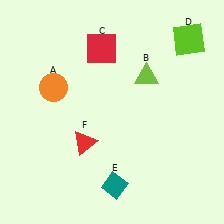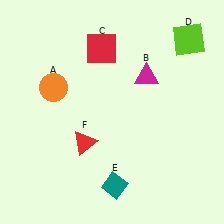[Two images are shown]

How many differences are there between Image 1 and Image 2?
There is 1 difference between the two images.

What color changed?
The triangle (B) changed from lime in Image 1 to magenta in Image 2.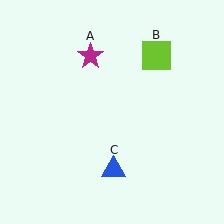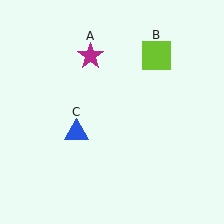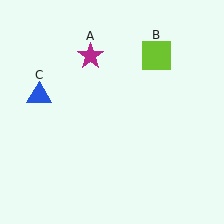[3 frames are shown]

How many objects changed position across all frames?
1 object changed position: blue triangle (object C).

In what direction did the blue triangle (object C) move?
The blue triangle (object C) moved up and to the left.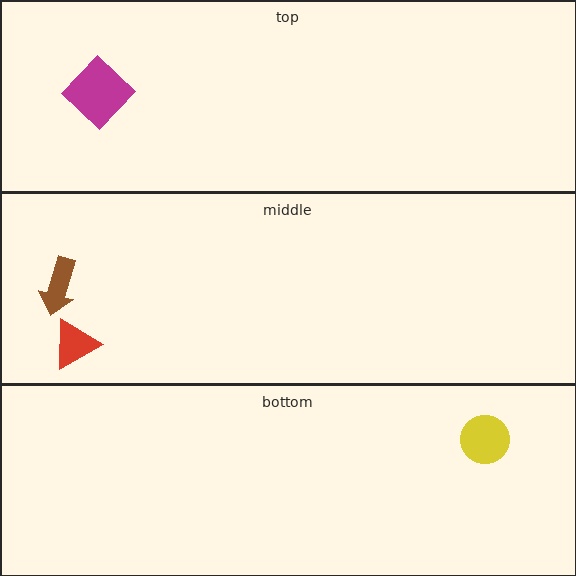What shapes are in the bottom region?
The yellow circle.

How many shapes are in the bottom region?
1.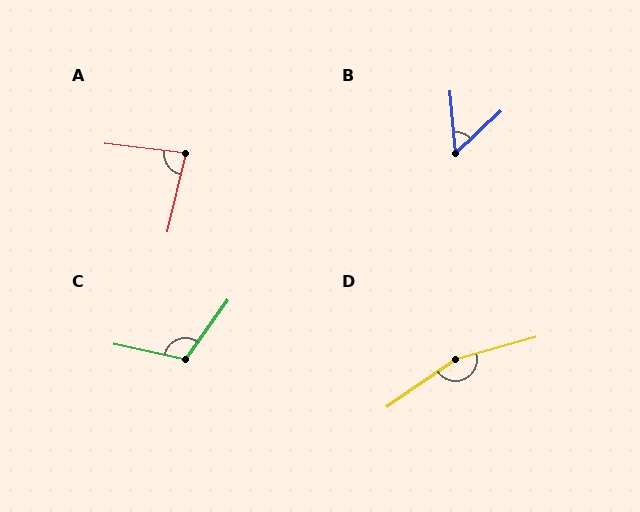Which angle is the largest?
D, at approximately 161 degrees.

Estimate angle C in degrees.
Approximately 113 degrees.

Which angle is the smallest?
B, at approximately 52 degrees.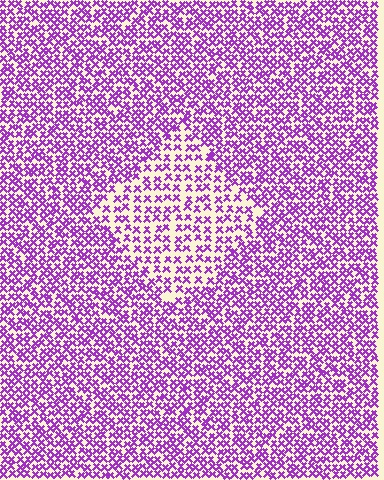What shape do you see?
I see a diamond.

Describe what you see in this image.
The image contains small purple elements arranged at two different densities. A diamond-shaped region is visible where the elements are less densely packed than the surrounding area.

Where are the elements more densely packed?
The elements are more densely packed outside the diamond boundary.